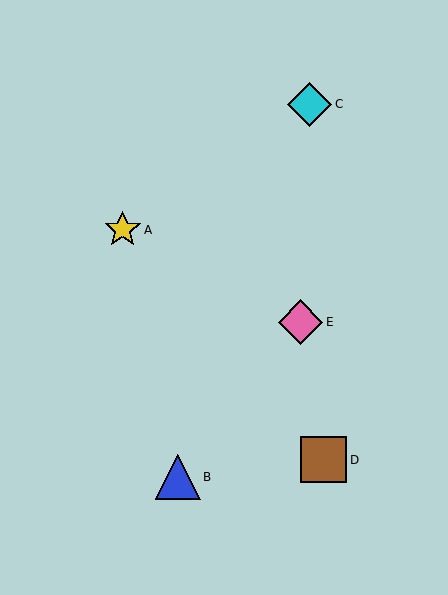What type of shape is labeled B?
Shape B is a blue triangle.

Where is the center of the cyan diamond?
The center of the cyan diamond is at (310, 104).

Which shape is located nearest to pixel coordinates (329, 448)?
The brown square (labeled D) at (323, 460) is nearest to that location.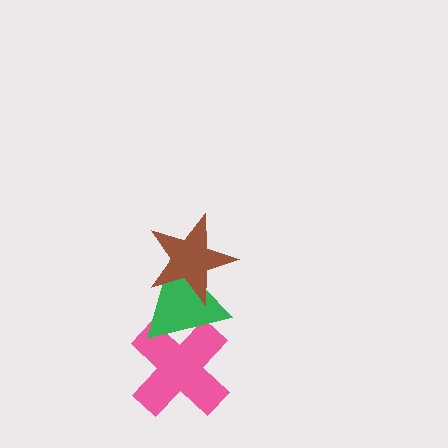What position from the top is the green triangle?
The green triangle is 2nd from the top.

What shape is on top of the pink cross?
The green triangle is on top of the pink cross.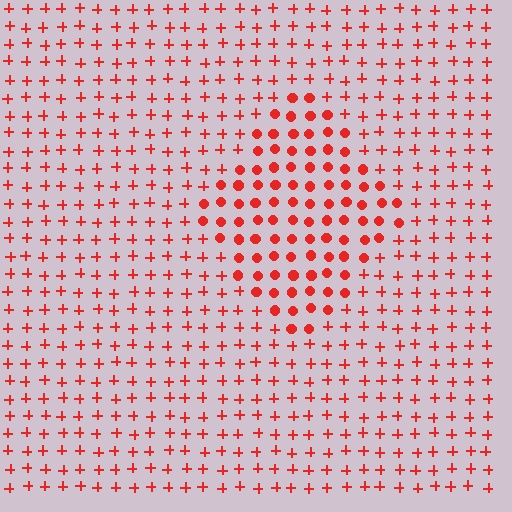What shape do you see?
I see a diamond.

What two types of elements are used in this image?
The image uses circles inside the diamond region and plus signs outside it.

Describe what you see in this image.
The image is filled with small red elements arranged in a uniform grid. A diamond-shaped region contains circles, while the surrounding area contains plus signs. The boundary is defined purely by the change in element shape.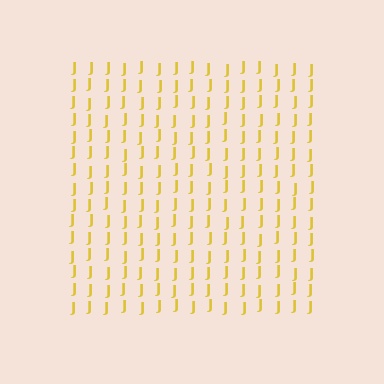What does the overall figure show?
The overall figure shows a square.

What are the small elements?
The small elements are letter J's.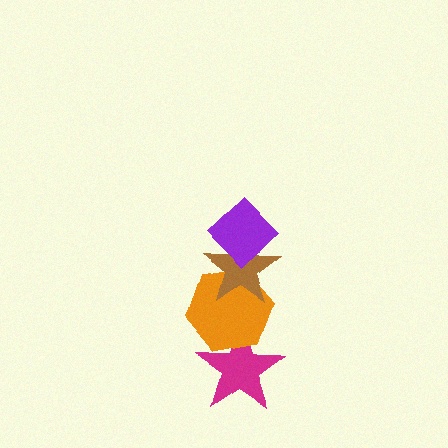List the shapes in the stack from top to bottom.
From top to bottom: the purple diamond, the brown star, the orange hexagon, the magenta star.